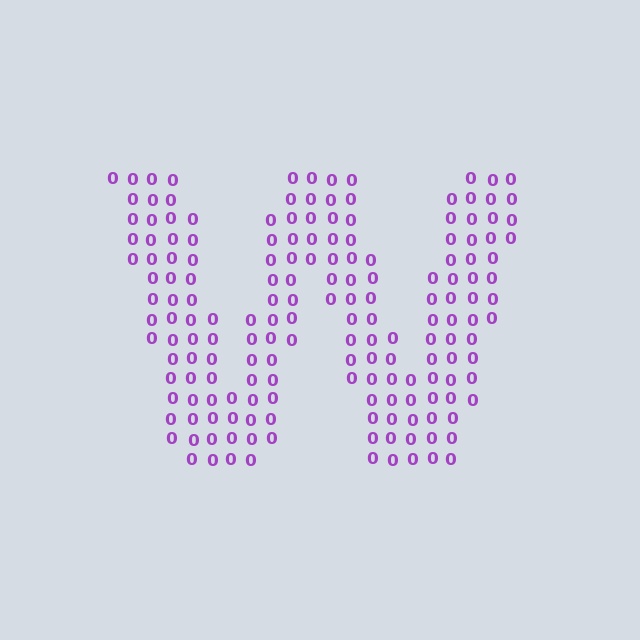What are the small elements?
The small elements are digit 0's.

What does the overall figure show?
The overall figure shows the letter W.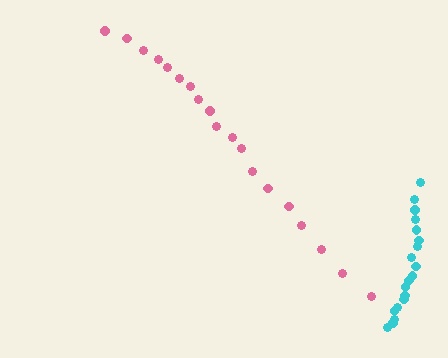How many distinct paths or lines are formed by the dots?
There are 2 distinct paths.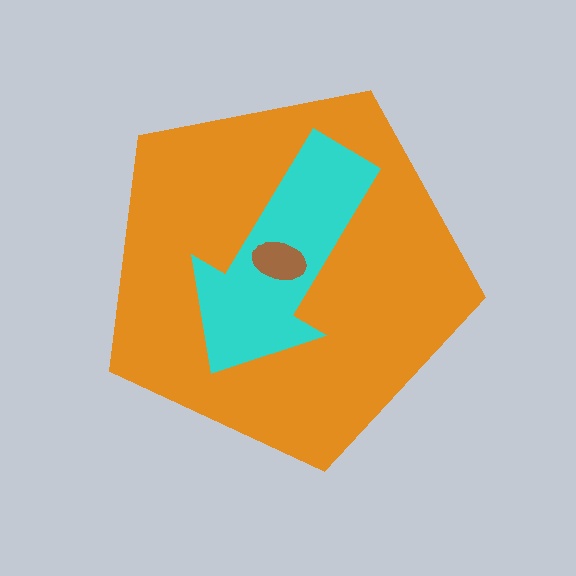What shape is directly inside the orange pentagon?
The cyan arrow.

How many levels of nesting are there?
3.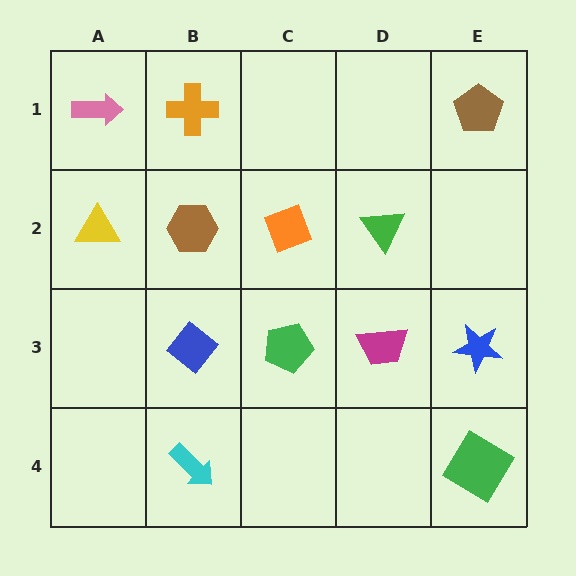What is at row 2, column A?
A yellow triangle.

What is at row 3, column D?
A magenta trapezoid.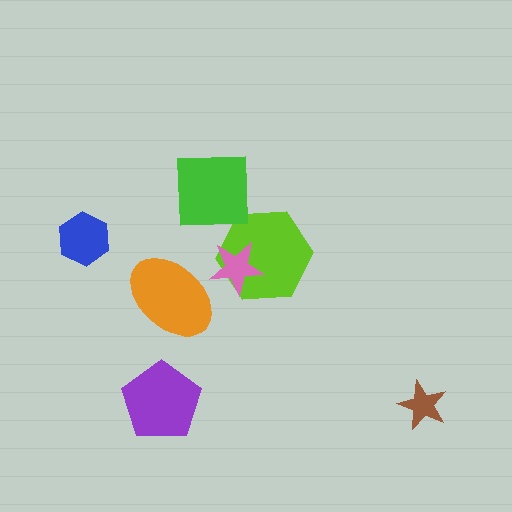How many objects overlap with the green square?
0 objects overlap with the green square.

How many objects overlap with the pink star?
1 object overlaps with the pink star.